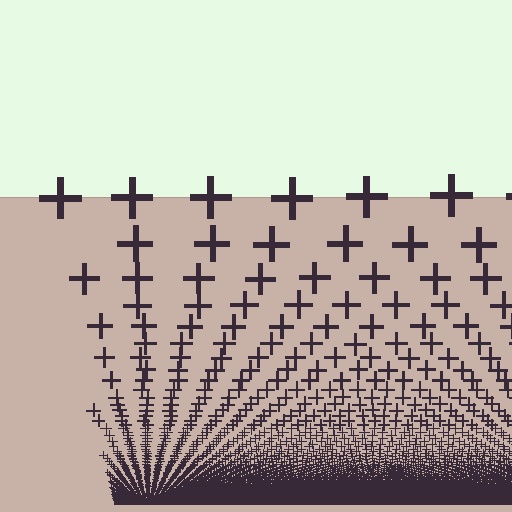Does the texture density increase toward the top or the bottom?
Density increases toward the bottom.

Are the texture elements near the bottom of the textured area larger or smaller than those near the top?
Smaller. The gradient is inverted — elements near the bottom are smaller and denser.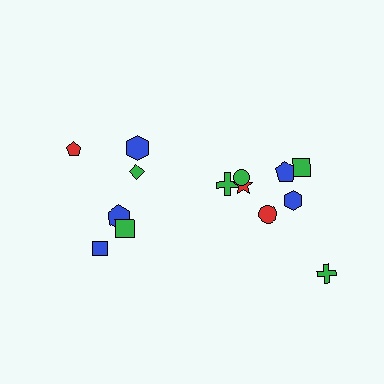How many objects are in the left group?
There are 6 objects.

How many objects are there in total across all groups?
There are 14 objects.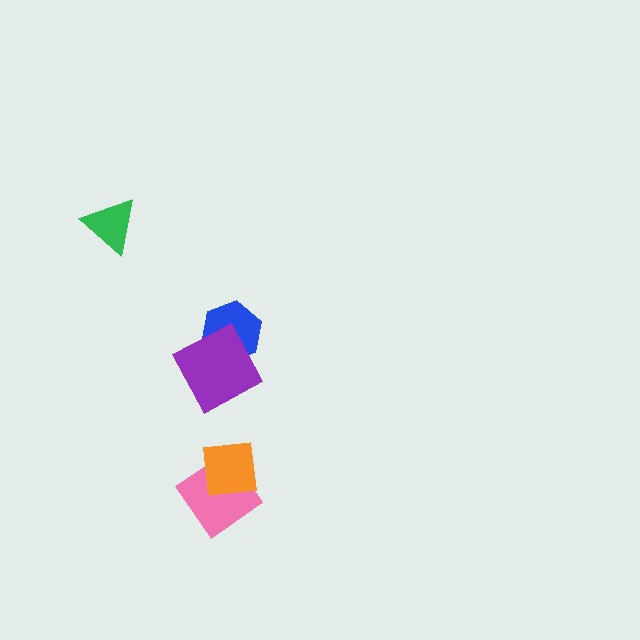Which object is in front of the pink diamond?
The orange square is in front of the pink diamond.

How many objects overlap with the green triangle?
0 objects overlap with the green triangle.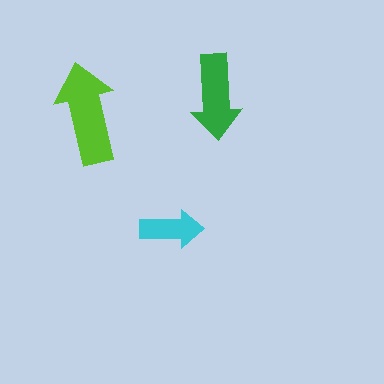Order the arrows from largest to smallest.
the lime one, the green one, the cyan one.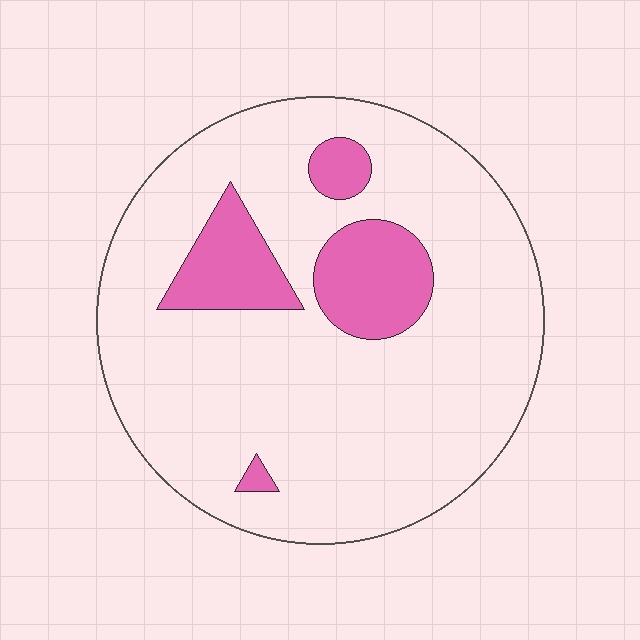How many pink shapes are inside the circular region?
4.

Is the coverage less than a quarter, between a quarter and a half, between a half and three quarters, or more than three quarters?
Less than a quarter.